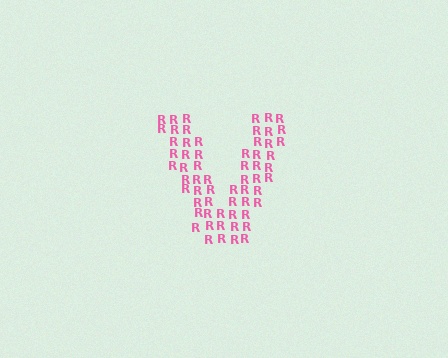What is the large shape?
The large shape is the letter V.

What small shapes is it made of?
It is made of small letter R's.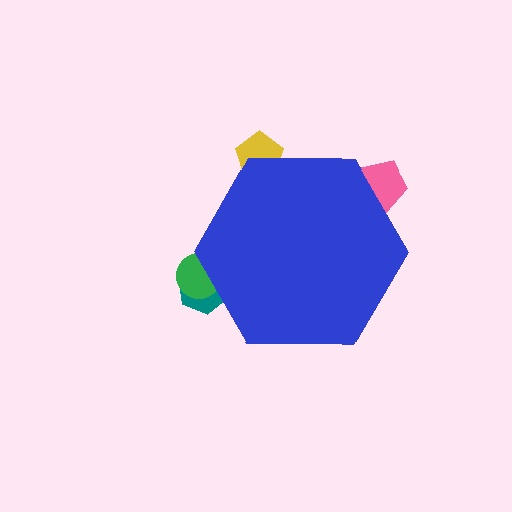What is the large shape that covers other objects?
A blue hexagon.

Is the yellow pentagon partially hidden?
Yes, the yellow pentagon is partially hidden behind the blue hexagon.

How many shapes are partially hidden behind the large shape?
4 shapes are partially hidden.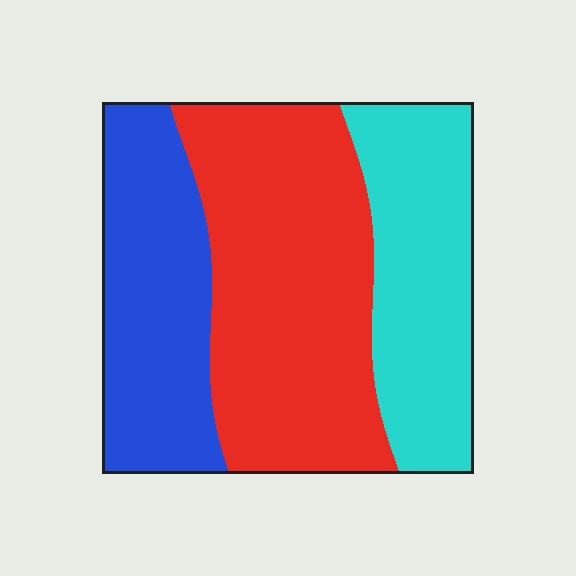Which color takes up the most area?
Red, at roughly 45%.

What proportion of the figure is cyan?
Cyan covers around 30% of the figure.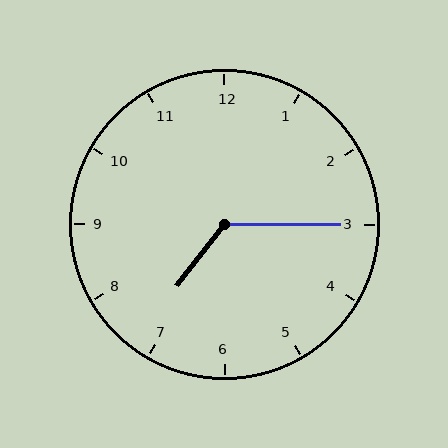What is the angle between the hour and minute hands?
Approximately 128 degrees.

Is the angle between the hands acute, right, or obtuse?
It is obtuse.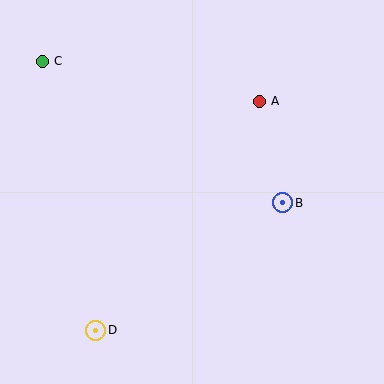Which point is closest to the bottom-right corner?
Point B is closest to the bottom-right corner.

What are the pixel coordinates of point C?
Point C is at (42, 61).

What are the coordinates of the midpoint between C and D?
The midpoint between C and D is at (69, 196).